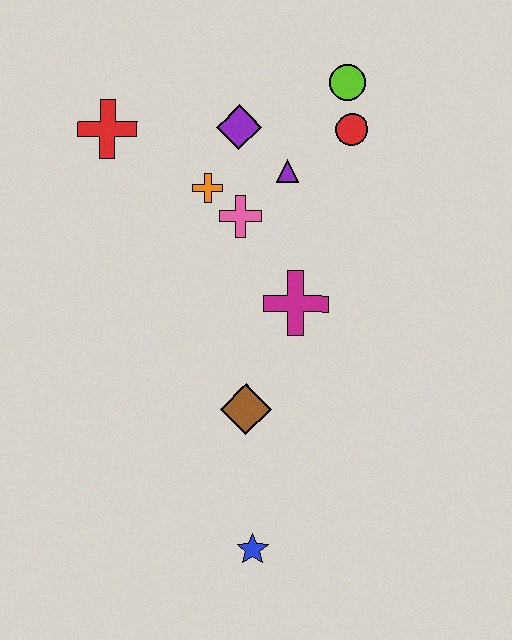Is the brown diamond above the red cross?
No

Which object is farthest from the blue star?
The lime circle is farthest from the blue star.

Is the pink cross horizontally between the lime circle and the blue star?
No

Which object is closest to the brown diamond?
The magenta cross is closest to the brown diamond.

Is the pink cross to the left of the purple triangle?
Yes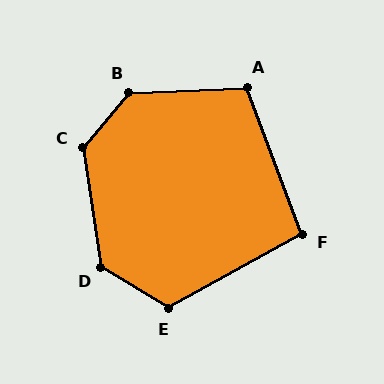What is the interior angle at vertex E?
Approximately 120 degrees (obtuse).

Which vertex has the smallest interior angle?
F, at approximately 98 degrees.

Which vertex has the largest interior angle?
B, at approximately 132 degrees.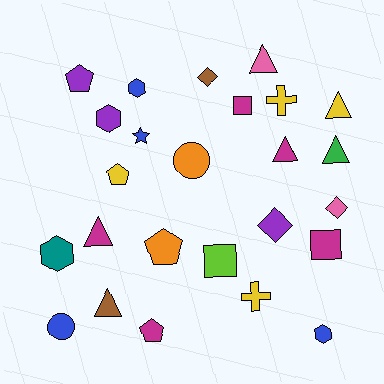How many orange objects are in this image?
There are 2 orange objects.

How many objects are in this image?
There are 25 objects.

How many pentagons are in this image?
There are 4 pentagons.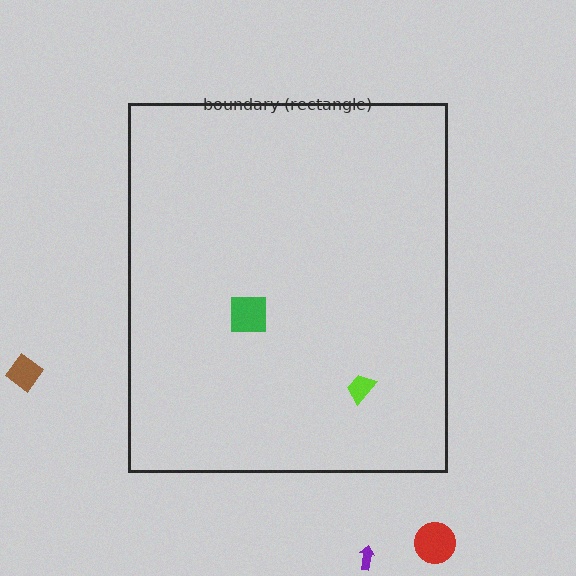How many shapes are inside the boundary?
2 inside, 3 outside.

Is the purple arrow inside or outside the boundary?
Outside.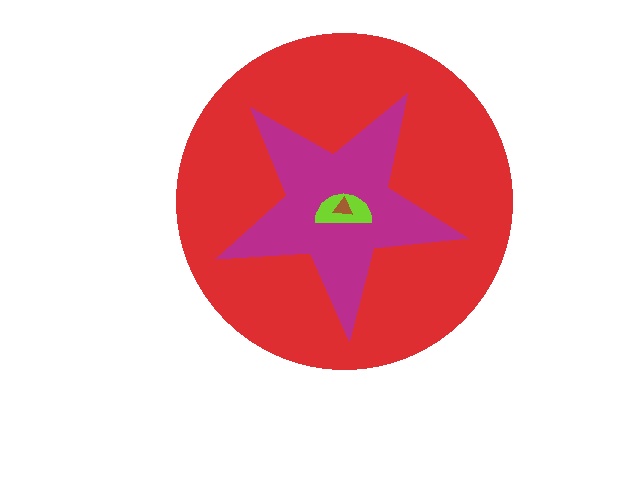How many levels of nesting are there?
4.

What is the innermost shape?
The brown triangle.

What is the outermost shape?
The red circle.